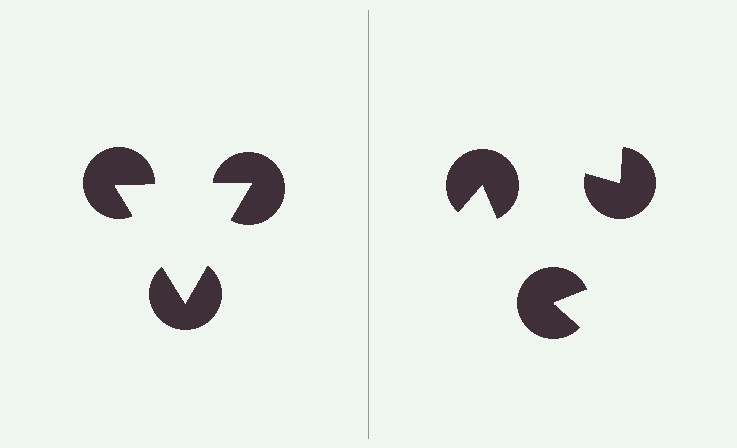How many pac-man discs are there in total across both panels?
6 — 3 on each side.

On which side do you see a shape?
An illusory triangle appears on the left side. On the right side the wedge cuts are rotated, so no coherent shape forms.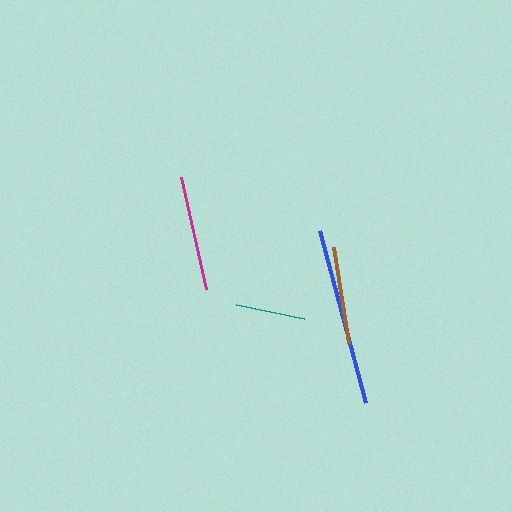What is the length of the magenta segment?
The magenta segment is approximately 115 pixels long.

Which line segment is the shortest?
The teal line is the shortest at approximately 69 pixels.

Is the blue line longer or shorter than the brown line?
The blue line is longer than the brown line.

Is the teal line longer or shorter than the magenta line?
The magenta line is longer than the teal line.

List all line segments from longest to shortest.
From longest to shortest: blue, magenta, brown, teal.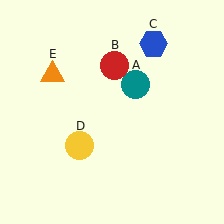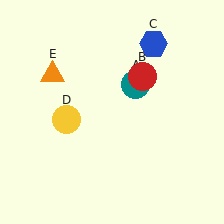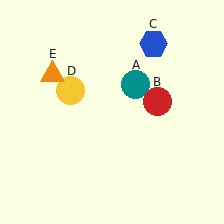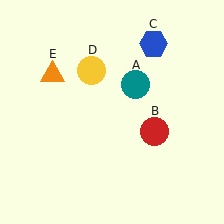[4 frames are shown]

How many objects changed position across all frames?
2 objects changed position: red circle (object B), yellow circle (object D).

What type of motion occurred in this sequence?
The red circle (object B), yellow circle (object D) rotated clockwise around the center of the scene.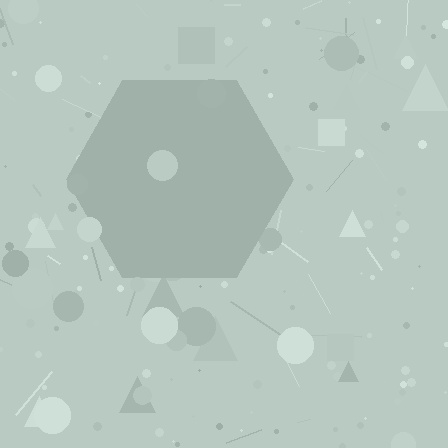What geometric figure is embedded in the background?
A hexagon is embedded in the background.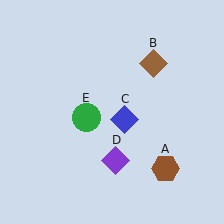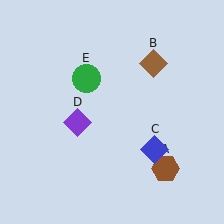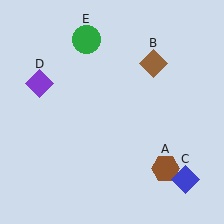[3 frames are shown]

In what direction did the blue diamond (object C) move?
The blue diamond (object C) moved down and to the right.